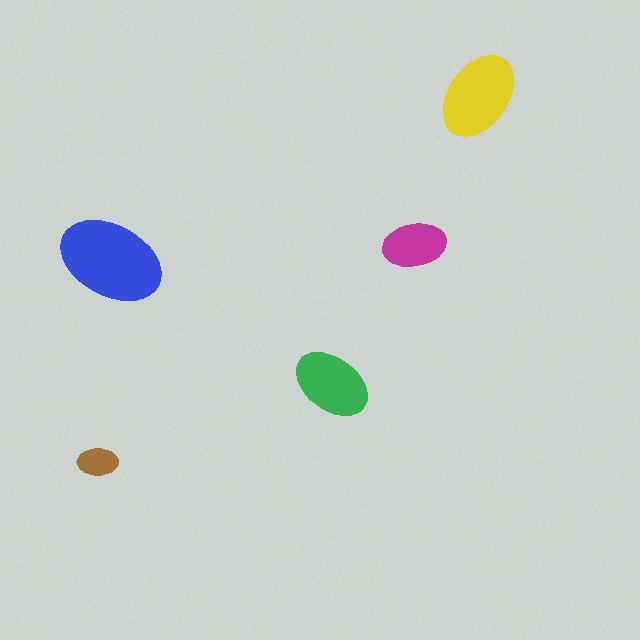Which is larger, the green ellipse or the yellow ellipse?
The yellow one.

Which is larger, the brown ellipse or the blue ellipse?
The blue one.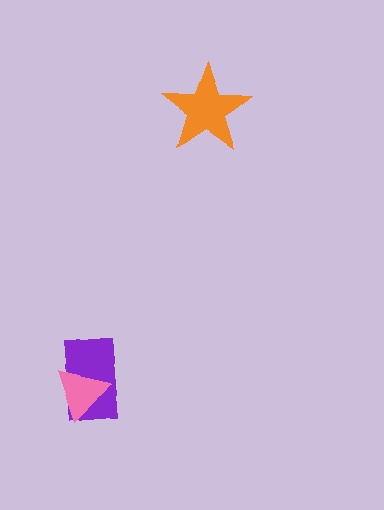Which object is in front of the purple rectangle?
The pink triangle is in front of the purple rectangle.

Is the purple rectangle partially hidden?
Yes, it is partially covered by another shape.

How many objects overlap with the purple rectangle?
1 object overlaps with the purple rectangle.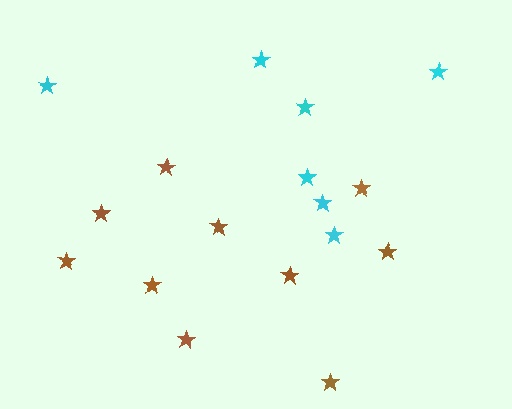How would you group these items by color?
There are 2 groups: one group of cyan stars (7) and one group of brown stars (10).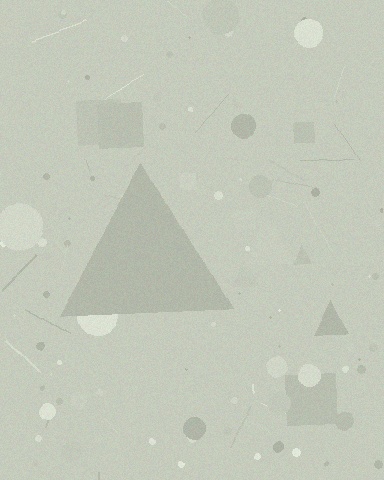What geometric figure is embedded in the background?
A triangle is embedded in the background.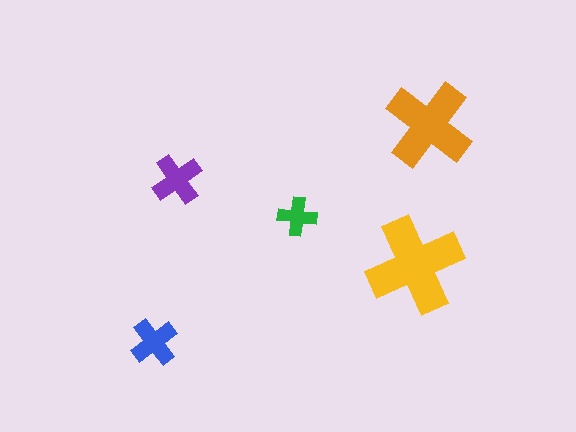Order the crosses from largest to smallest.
the yellow one, the orange one, the purple one, the blue one, the green one.